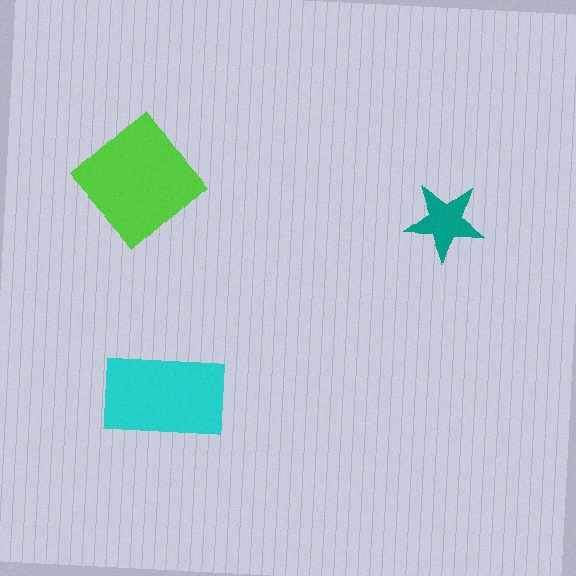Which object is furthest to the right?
The teal star is rightmost.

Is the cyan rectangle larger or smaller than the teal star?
Larger.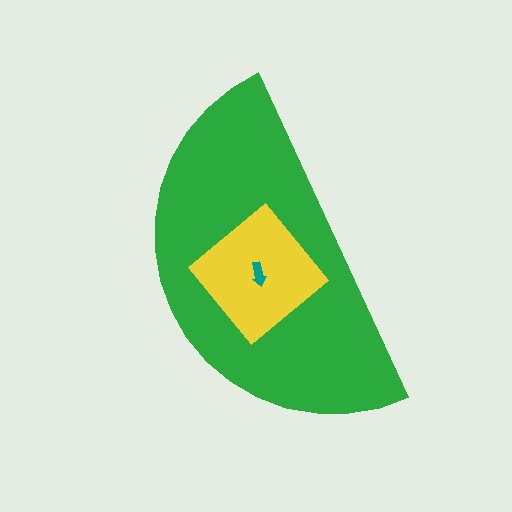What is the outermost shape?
The green semicircle.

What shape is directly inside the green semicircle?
The yellow diamond.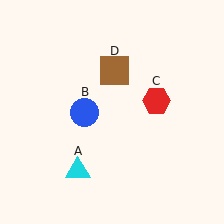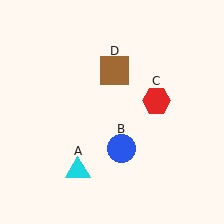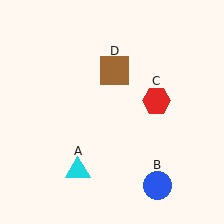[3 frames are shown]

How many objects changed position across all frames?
1 object changed position: blue circle (object B).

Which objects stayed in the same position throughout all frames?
Cyan triangle (object A) and red hexagon (object C) and brown square (object D) remained stationary.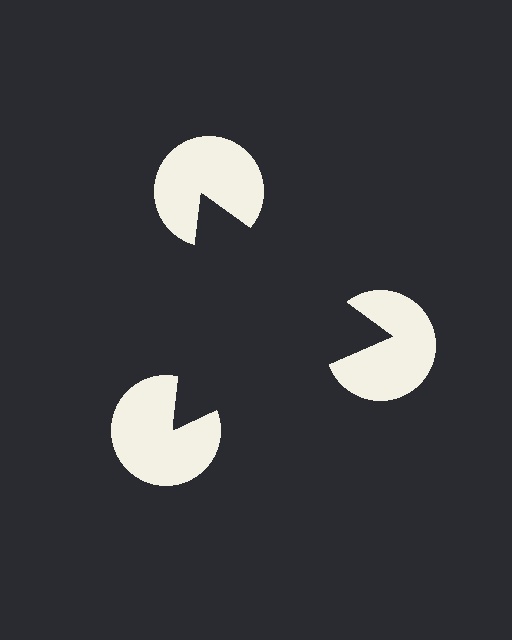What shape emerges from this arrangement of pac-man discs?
An illusory triangle — its edges are inferred from the aligned wedge cuts in the pac-man discs, not physically drawn.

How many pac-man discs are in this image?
There are 3 — one at each vertex of the illusory triangle.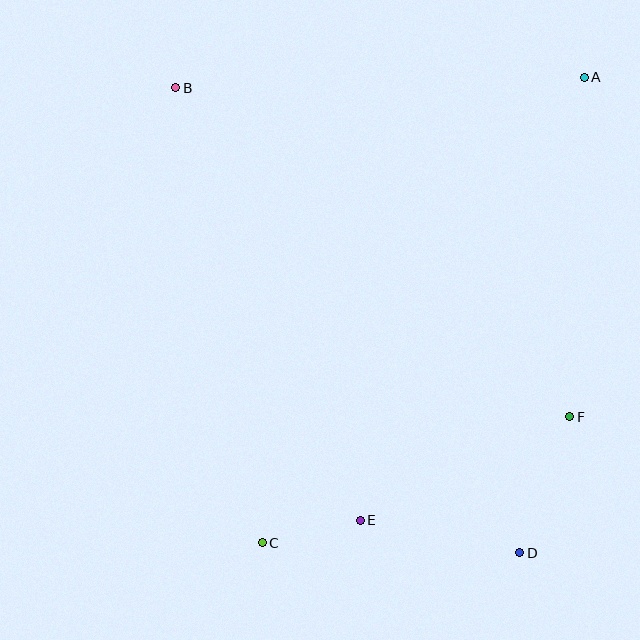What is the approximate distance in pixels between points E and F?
The distance between E and F is approximately 234 pixels.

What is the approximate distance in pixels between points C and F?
The distance between C and F is approximately 332 pixels.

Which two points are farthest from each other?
Points B and D are farthest from each other.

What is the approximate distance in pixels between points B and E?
The distance between B and E is approximately 470 pixels.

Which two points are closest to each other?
Points C and E are closest to each other.